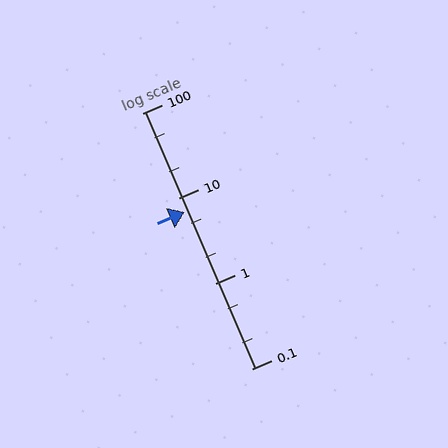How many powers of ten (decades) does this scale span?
The scale spans 3 decades, from 0.1 to 100.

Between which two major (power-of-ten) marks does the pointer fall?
The pointer is between 1 and 10.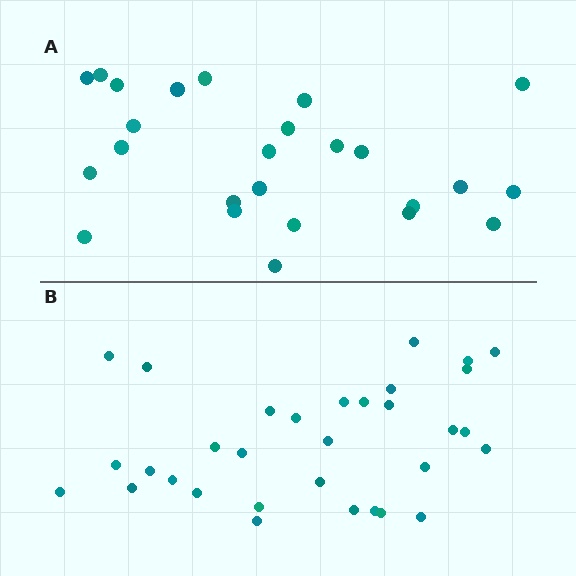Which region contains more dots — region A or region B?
Region B (the bottom region) has more dots.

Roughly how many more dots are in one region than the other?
Region B has roughly 8 or so more dots than region A.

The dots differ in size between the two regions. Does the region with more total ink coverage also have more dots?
No. Region A has more total ink coverage because its dots are larger, but region B actually contains more individual dots. Total area can be misleading — the number of items is what matters here.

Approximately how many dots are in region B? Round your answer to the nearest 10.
About 30 dots. (The exact count is 32, which rounds to 30.)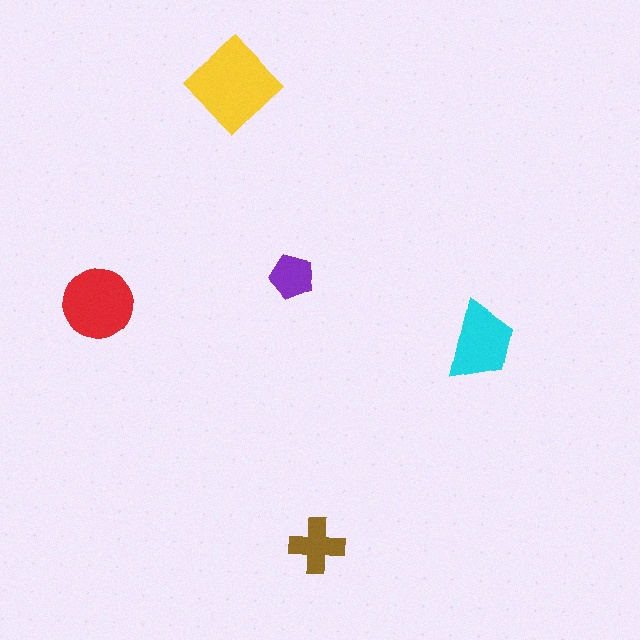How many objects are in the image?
There are 5 objects in the image.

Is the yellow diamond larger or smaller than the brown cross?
Larger.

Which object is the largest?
The yellow diamond.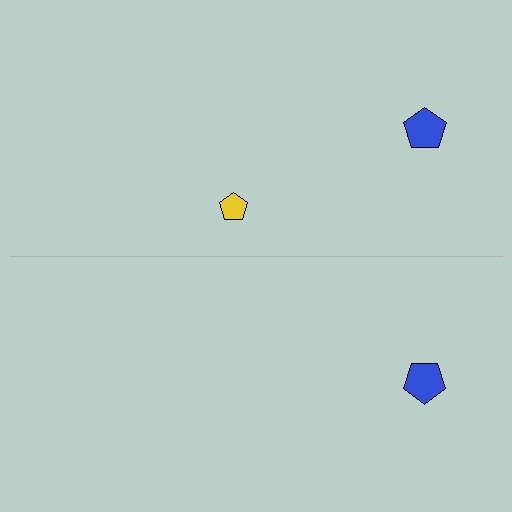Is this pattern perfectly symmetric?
No, the pattern is not perfectly symmetric. A yellow pentagon is missing from the bottom side.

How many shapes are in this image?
There are 3 shapes in this image.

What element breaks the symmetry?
A yellow pentagon is missing from the bottom side.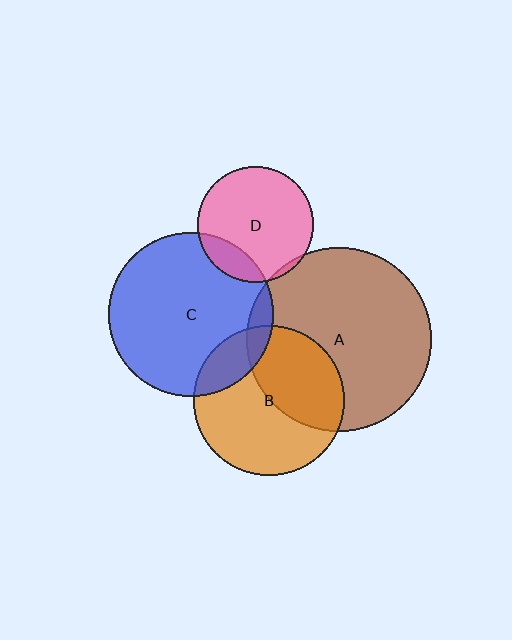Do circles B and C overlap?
Yes.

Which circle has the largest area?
Circle A (brown).